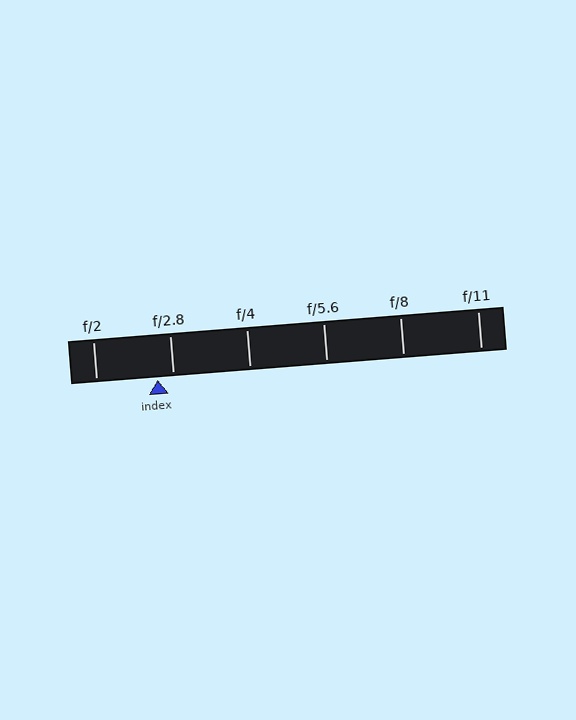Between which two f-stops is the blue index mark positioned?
The index mark is between f/2 and f/2.8.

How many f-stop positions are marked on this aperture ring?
There are 6 f-stop positions marked.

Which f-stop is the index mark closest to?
The index mark is closest to f/2.8.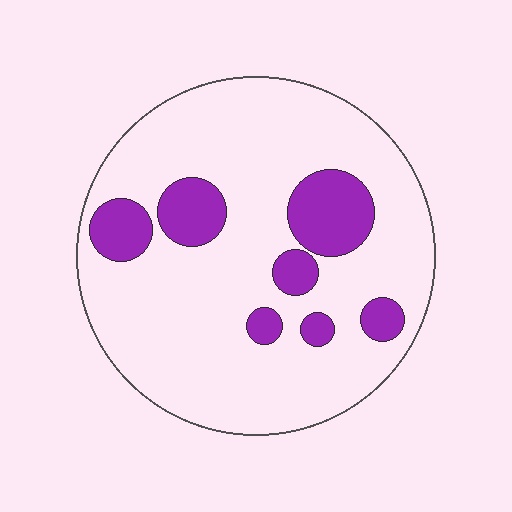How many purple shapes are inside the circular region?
7.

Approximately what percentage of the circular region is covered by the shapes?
Approximately 20%.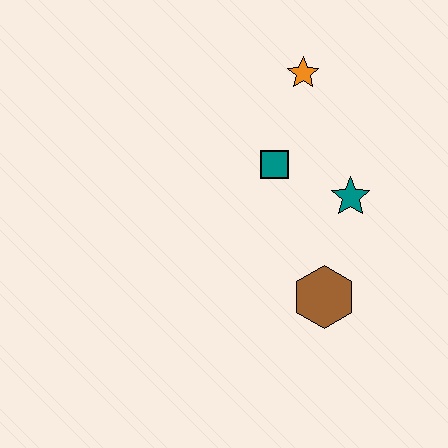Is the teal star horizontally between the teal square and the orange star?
No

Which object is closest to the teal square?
The teal star is closest to the teal square.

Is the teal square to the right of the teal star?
No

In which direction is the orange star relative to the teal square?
The orange star is above the teal square.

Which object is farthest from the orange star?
The brown hexagon is farthest from the orange star.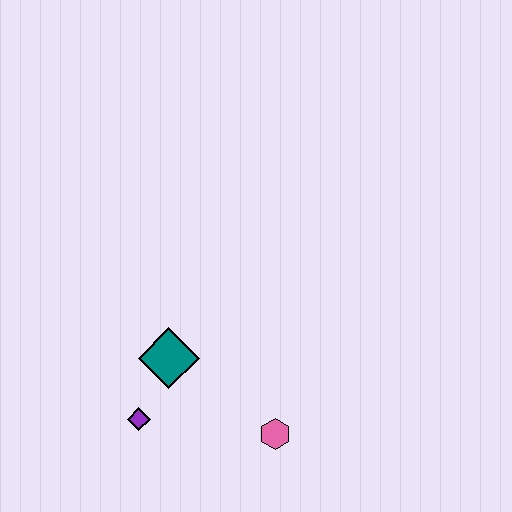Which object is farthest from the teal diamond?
The pink hexagon is farthest from the teal diamond.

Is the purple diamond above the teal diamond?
No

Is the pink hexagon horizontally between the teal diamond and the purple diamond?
No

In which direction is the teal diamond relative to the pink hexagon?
The teal diamond is to the left of the pink hexagon.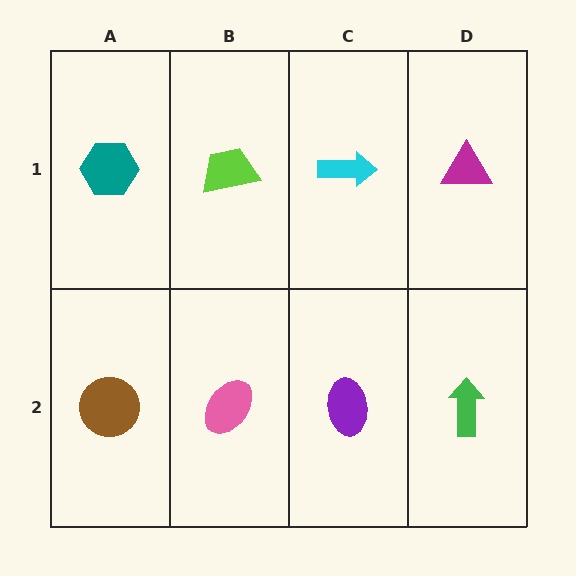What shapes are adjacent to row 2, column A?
A teal hexagon (row 1, column A), a pink ellipse (row 2, column B).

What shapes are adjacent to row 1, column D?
A green arrow (row 2, column D), a cyan arrow (row 1, column C).